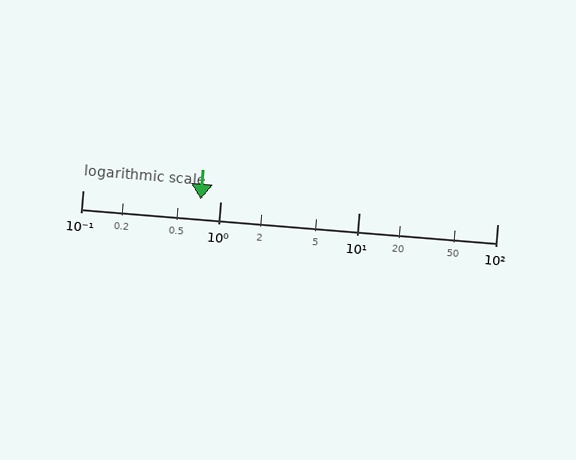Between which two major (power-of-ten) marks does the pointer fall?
The pointer is between 0.1 and 1.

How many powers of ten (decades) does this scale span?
The scale spans 3 decades, from 0.1 to 100.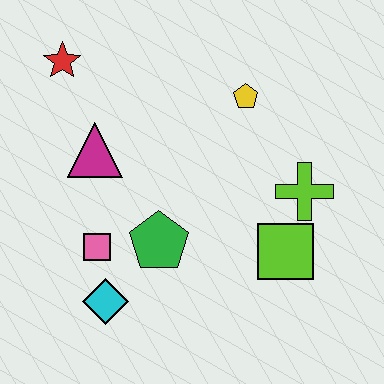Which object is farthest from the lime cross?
The red star is farthest from the lime cross.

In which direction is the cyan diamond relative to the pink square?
The cyan diamond is below the pink square.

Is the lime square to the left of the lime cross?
Yes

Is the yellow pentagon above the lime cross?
Yes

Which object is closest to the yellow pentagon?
The lime cross is closest to the yellow pentagon.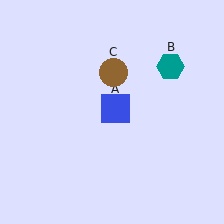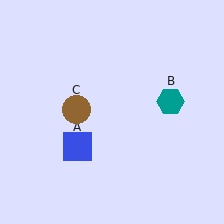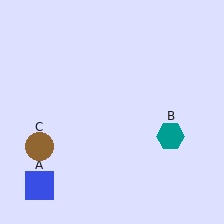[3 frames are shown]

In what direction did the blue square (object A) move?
The blue square (object A) moved down and to the left.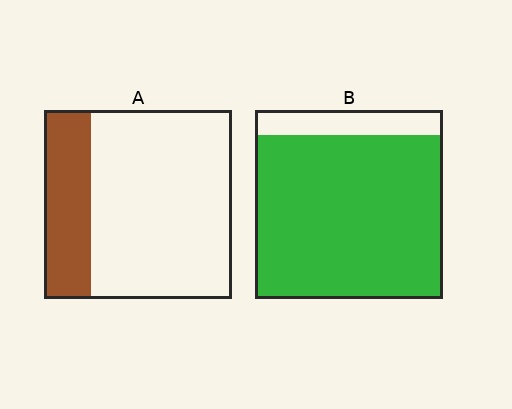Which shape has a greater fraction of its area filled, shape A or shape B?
Shape B.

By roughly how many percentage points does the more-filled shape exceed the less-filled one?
By roughly 60 percentage points (B over A).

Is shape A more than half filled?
No.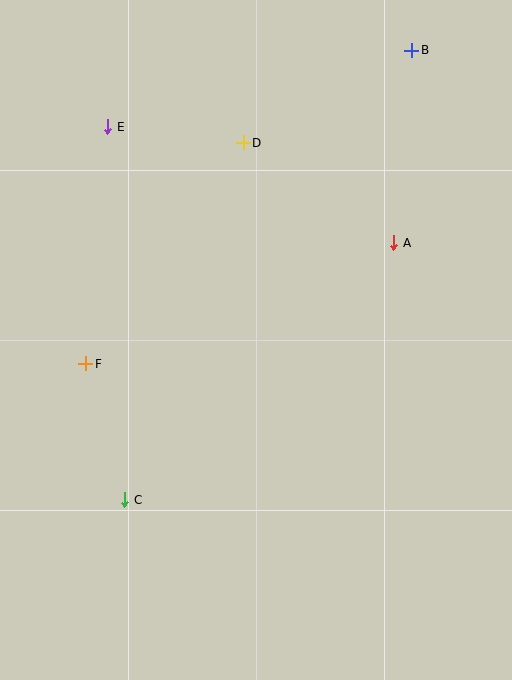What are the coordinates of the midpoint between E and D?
The midpoint between E and D is at (175, 135).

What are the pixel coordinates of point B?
Point B is at (412, 50).